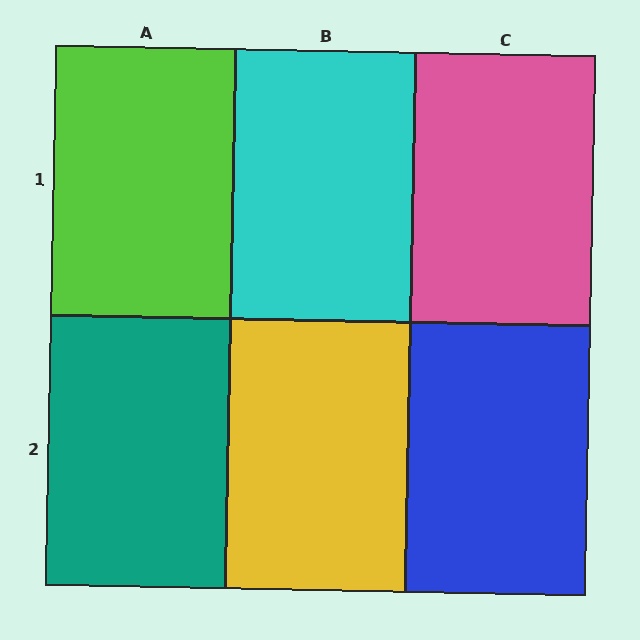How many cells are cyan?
1 cell is cyan.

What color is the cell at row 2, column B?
Yellow.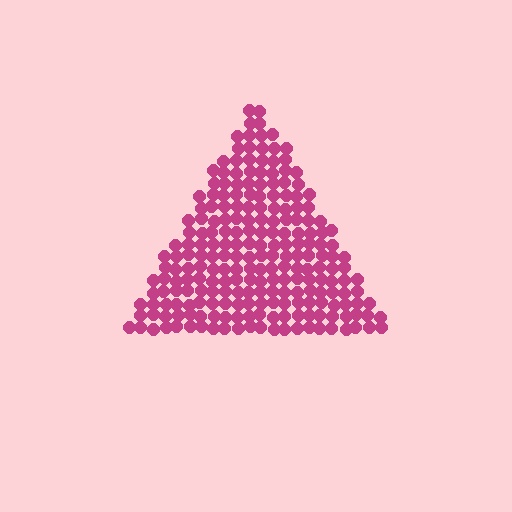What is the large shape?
The large shape is a triangle.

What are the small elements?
The small elements are circles.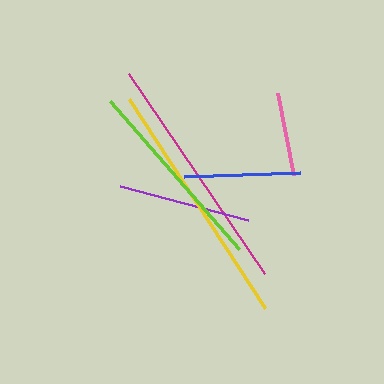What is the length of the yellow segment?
The yellow segment is approximately 249 pixels long.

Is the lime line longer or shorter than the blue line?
The lime line is longer than the blue line.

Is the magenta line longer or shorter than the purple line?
The magenta line is longer than the purple line.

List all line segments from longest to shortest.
From longest to shortest: yellow, magenta, lime, purple, blue, pink.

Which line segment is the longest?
The yellow line is the longest at approximately 249 pixels.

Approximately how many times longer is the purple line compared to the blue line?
The purple line is approximately 1.1 times the length of the blue line.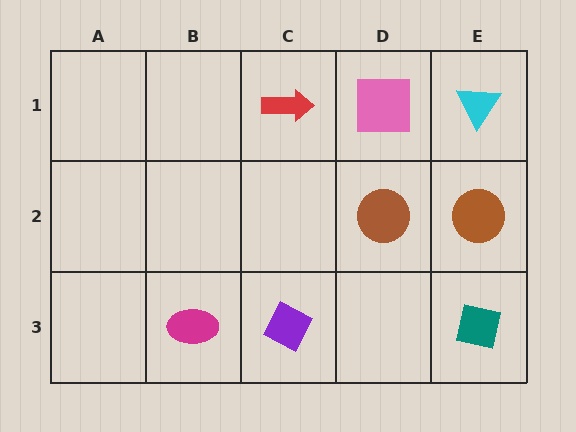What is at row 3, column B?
A magenta ellipse.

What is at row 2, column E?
A brown circle.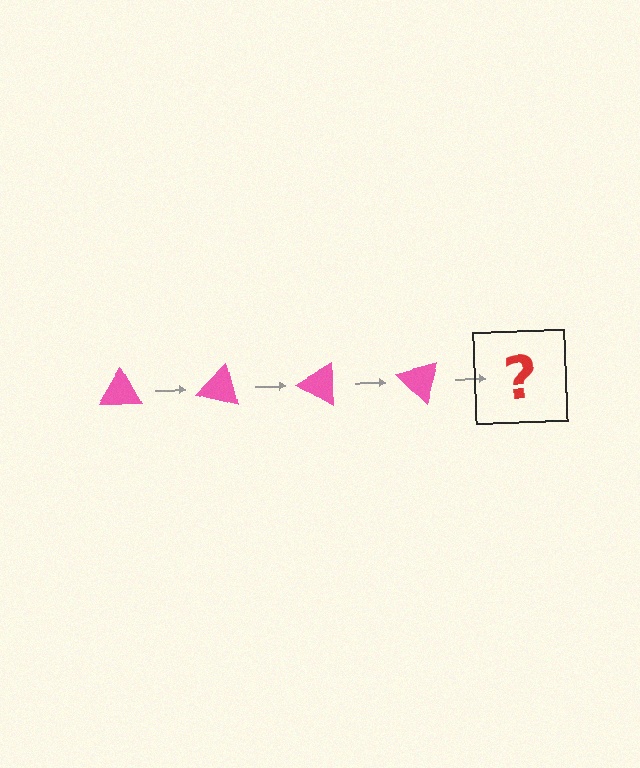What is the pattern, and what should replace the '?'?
The pattern is that the triangle rotates 15 degrees each step. The '?' should be a pink triangle rotated 60 degrees.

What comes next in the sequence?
The next element should be a pink triangle rotated 60 degrees.